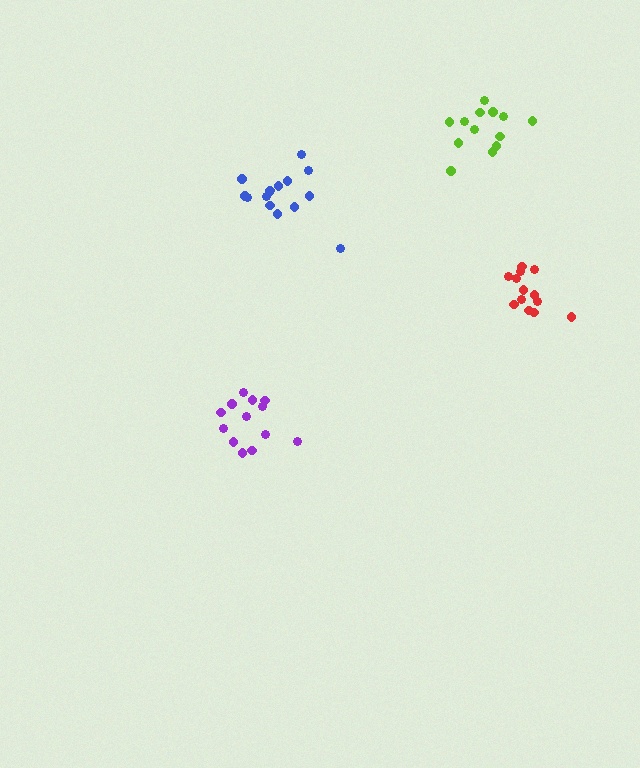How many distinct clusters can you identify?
There are 4 distinct clusters.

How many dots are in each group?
Group 1: 13 dots, Group 2: 13 dots, Group 3: 15 dots, Group 4: 13 dots (54 total).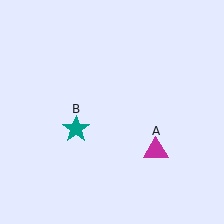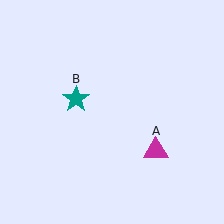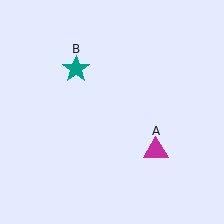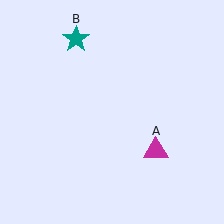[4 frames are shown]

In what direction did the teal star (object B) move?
The teal star (object B) moved up.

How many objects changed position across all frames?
1 object changed position: teal star (object B).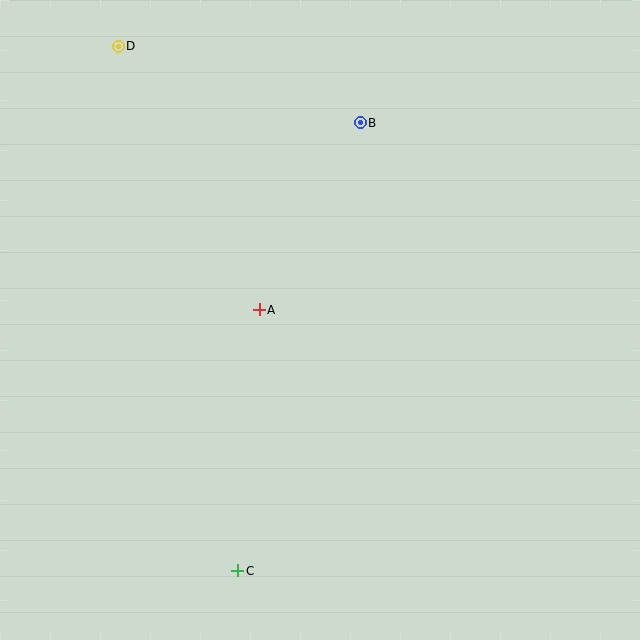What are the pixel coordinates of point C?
Point C is at (238, 571).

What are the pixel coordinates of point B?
Point B is at (360, 123).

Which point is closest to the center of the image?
Point A at (259, 310) is closest to the center.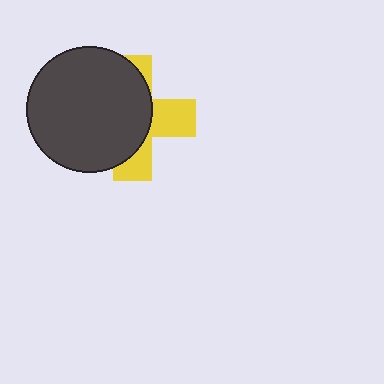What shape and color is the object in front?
The object in front is a dark gray circle.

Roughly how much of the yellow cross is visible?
A small part of it is visible (roughly 39%).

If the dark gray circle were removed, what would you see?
You would see the complete yellow cross.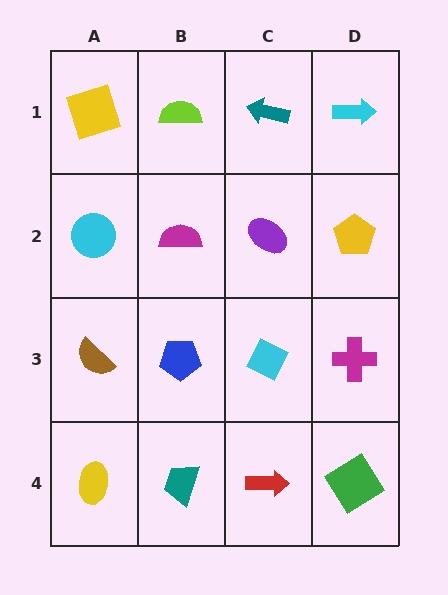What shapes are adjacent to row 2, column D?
A cyan arrow (row 1, column D), a magenta cross (row 3, column D), a purple ellipse (row 2, column C).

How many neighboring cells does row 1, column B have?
3.